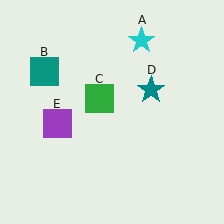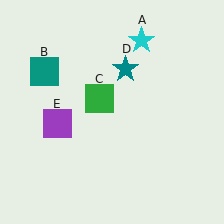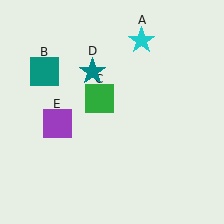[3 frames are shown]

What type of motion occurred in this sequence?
The teal star (object D) rotated counterclockwise around the center of the scene.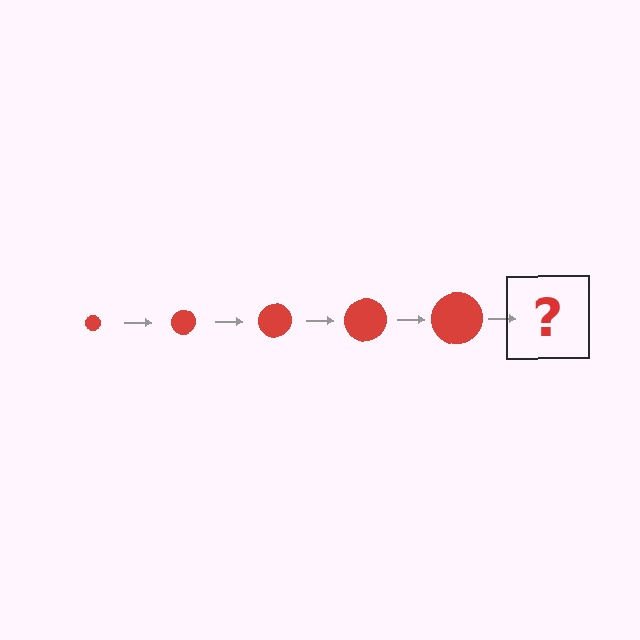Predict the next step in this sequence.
The next step is a red circle, larger than the previous one.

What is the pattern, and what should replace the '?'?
The pattern is that the circle gets progressively larger each step. The '?' should be a red circle, larger than the previous one.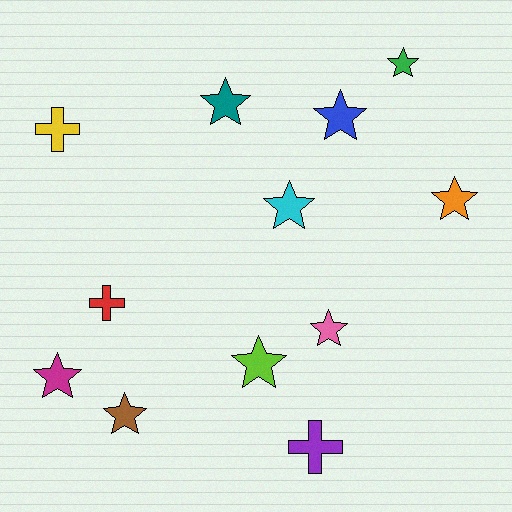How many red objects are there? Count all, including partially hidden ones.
There is 1 red object.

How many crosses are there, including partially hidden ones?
There are 3 crosses.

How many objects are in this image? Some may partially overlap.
There are 12 objects.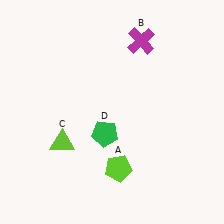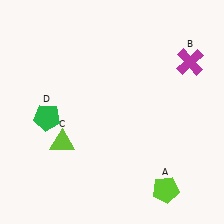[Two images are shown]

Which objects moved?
The objects that moved are: the lime pentagon (A), the magenta cross (B), the green pentagon (D).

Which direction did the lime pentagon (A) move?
The lime pentagon (A) moved right.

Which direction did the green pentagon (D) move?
The green pentagon (D) moved left.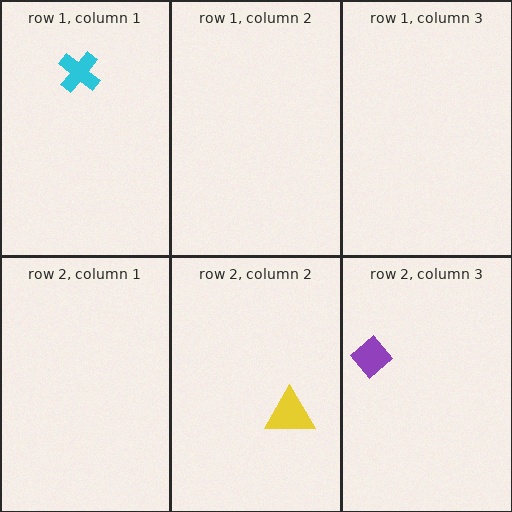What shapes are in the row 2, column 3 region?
The purple diamond.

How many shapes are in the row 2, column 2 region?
1.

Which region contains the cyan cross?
The row 1, column 1 region.